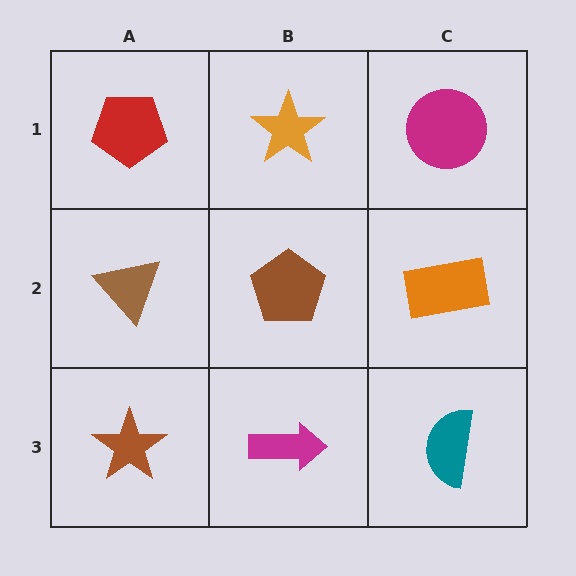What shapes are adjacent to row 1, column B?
A brown pentagon (row 2, column B), a red pentagon (row 1, column A), a magenta circle (row 1, column C).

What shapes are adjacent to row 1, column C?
An orange rectangle (row 2, column C), an orange star (row 1, column B).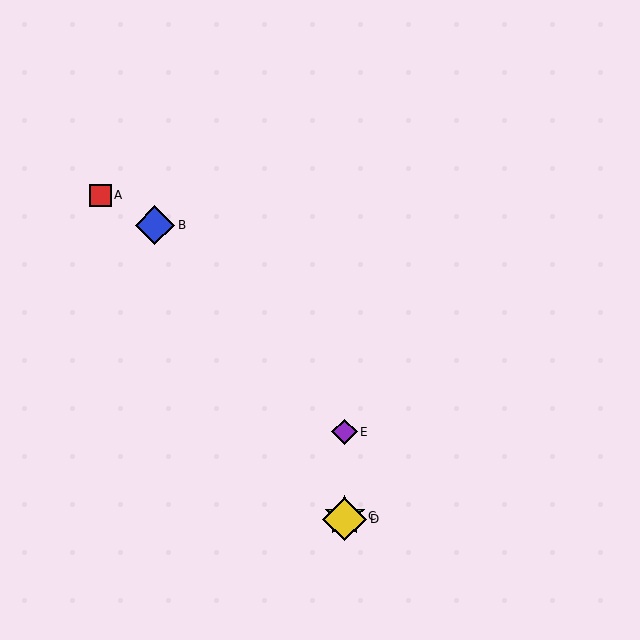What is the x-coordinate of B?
Object B is at x≈155.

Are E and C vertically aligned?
Yes, both are at x≈345.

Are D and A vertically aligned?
No, D is at x≈345 and A is at x≈100.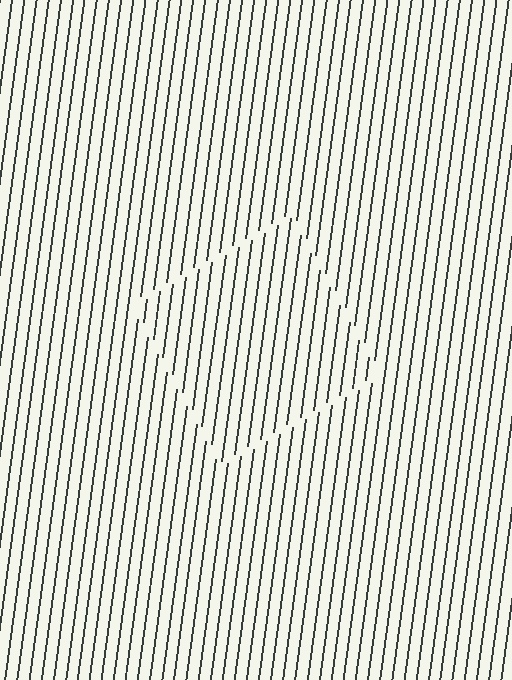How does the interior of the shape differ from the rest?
The interior of the shape contains the same grating, shifted by half a period — the contour is defined by the phase discontinuity where line-ends from the inner and outer gratings abut.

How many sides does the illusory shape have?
4 sides — the line-ends trace a square.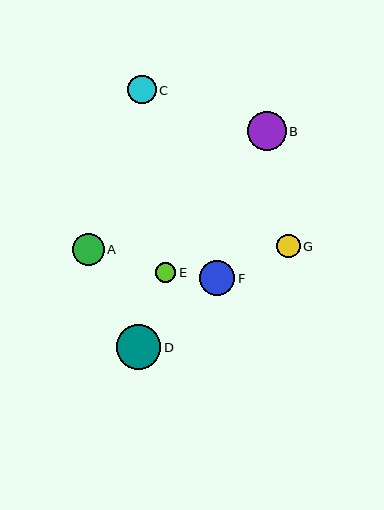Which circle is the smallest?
Circle E is the smallest with a size of approximately 20 pixels.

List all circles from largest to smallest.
From largest to smallest: D, B, F, A, C, G, E.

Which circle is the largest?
Circle D is the largest with a size of approximately 45 pixels.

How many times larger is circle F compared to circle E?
Circle F is approximately 1.7 times the size of circle E.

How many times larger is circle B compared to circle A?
Circle B is approximately 1.2 times the size of circle A.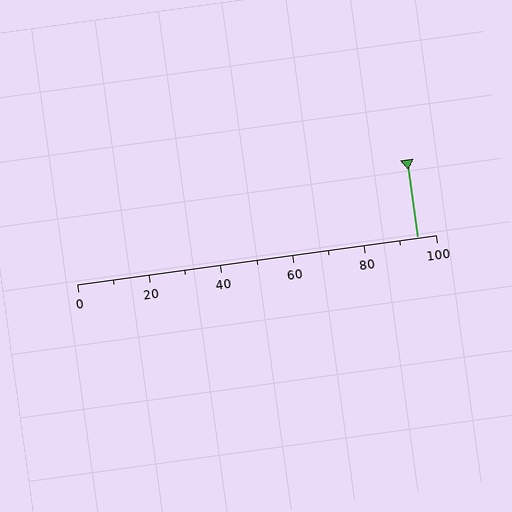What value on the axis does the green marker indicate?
The marker indicates approximately 95.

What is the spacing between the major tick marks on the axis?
The major ticks are spaced 20 apart.